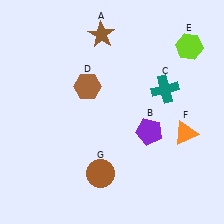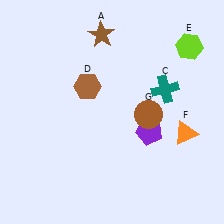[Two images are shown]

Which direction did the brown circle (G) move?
The brown circle (G) moved up.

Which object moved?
The brown circle (G) moved up.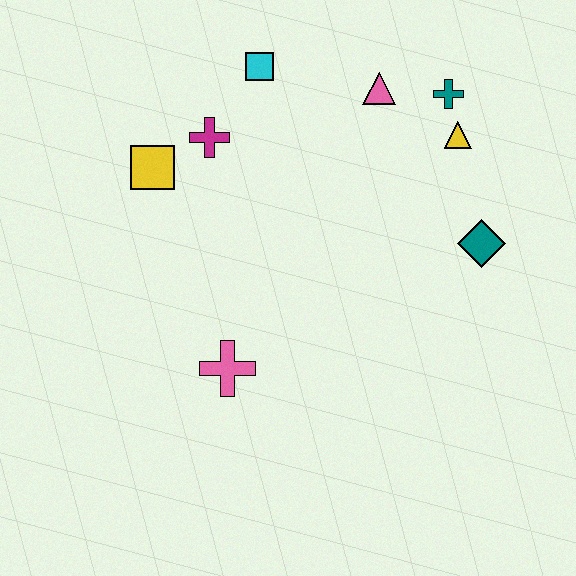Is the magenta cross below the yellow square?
No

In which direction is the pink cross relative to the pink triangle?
The pink cross is below the pink triangle.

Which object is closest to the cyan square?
The magenta cross is closest to the cyan square.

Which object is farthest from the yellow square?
The teal diamond is farthest from the yellow square.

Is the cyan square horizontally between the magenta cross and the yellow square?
No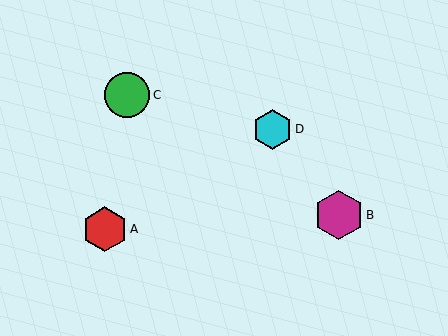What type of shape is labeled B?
Shape B is a magenta hexagon.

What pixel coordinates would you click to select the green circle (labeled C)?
Click at (127, 95) to select the green circle C.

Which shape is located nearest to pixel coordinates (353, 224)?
The magenta hexagon (labeled B) at (339, 215) is nearest to that location.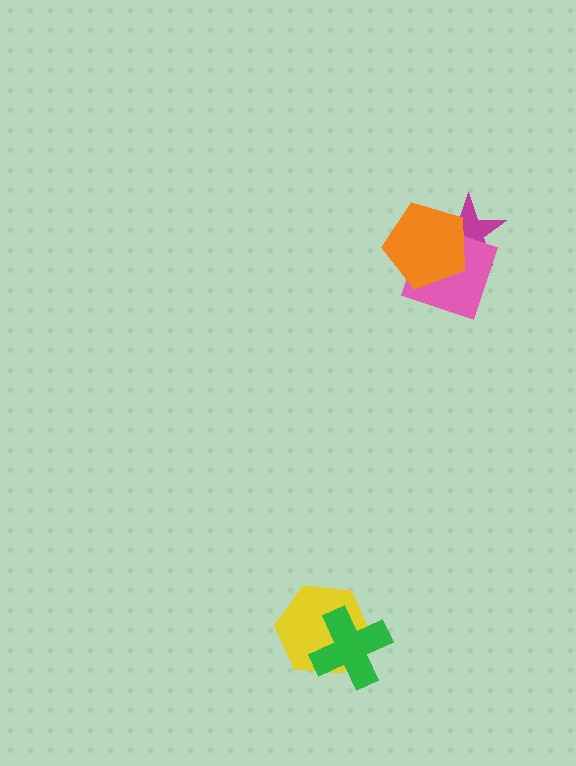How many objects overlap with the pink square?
2 objects overlap with the pink square.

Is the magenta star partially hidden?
Yes, it is partially covered by another shape.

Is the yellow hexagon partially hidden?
Yes, it is partially covered by another shape.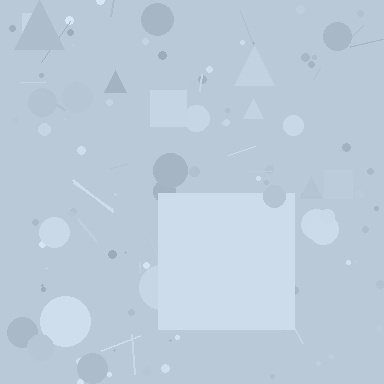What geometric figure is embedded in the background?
A square is embedded in the background.